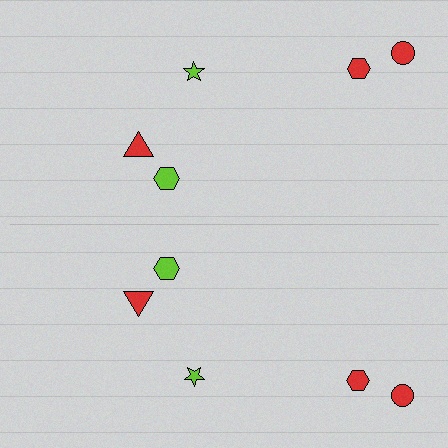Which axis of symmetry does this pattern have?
The pattern has a horizontal axis of symmetry running through the center of the image.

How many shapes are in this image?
There are 10 shapes in this image.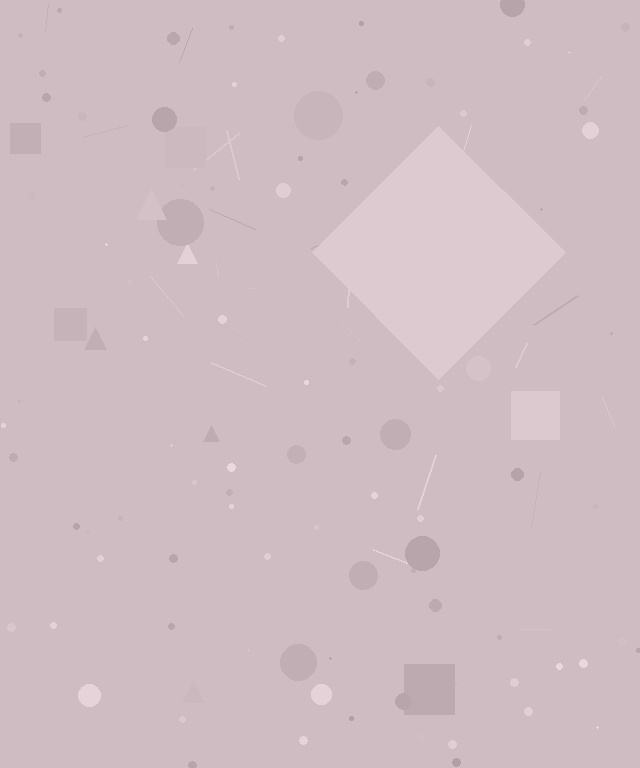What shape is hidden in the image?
A diamond is hidden in the image.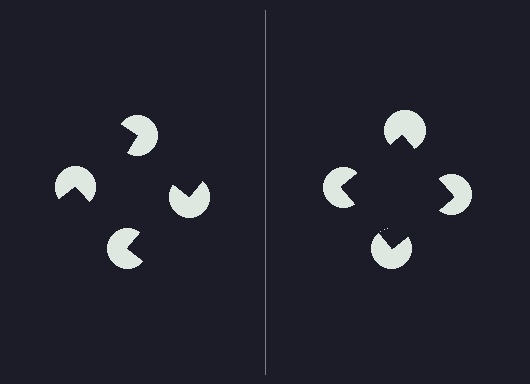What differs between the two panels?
The pac-man discs are positioned identically on both sides; only the wedge orientations differ. On the right they align to a square; on the left they are misaligned.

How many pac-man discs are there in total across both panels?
8 — 4 on each side.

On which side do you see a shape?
An illusory square appears on the right side. On the left side the wedge cuts are rotated, so no coherent shape forms.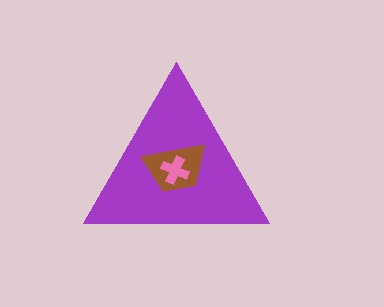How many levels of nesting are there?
3.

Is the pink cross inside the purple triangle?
Yes.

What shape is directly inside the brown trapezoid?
The pink cross.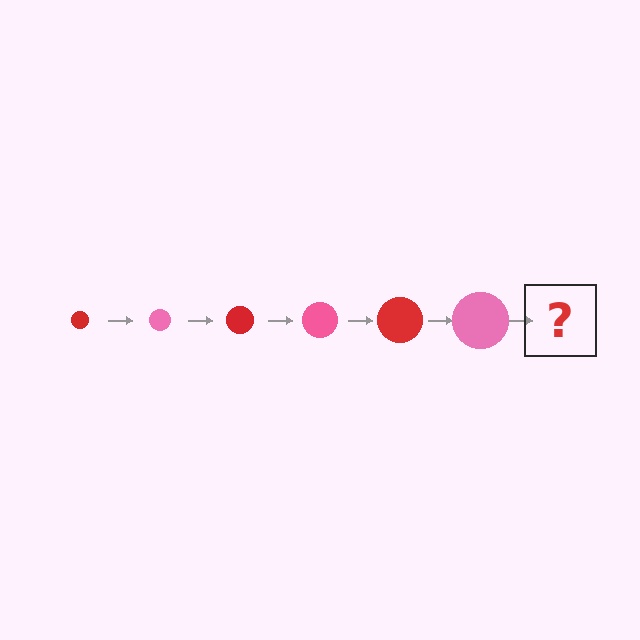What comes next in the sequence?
The next element should be a red circle, larger than the previous one.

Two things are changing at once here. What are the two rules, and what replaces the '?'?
The two rules are that the circle grows larger each step and the color cycles through red and pink. The '?' should be a red circle, larger than the previous one.